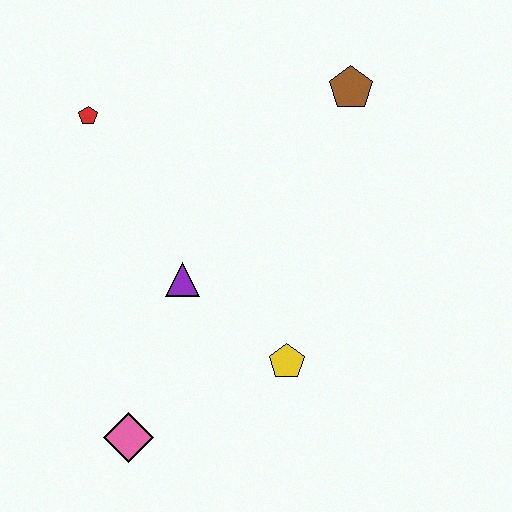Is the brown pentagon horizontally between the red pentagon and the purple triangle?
No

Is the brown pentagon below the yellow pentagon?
No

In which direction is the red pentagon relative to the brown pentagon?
The red pentagon is to the left of the brown pentagon.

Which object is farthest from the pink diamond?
The brown pentagon is farthest from the pink diamond.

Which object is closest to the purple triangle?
The yellow pentagon is closest to the purple triangle.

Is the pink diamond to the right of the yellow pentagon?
No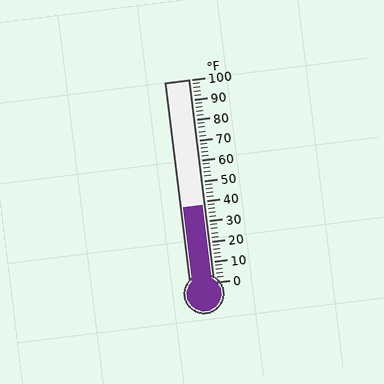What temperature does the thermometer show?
The thermometer shows approximately 38°F.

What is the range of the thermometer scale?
The thermometer scale ranges from 0°F to 100°F.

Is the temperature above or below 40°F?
The temperature is below 40°F.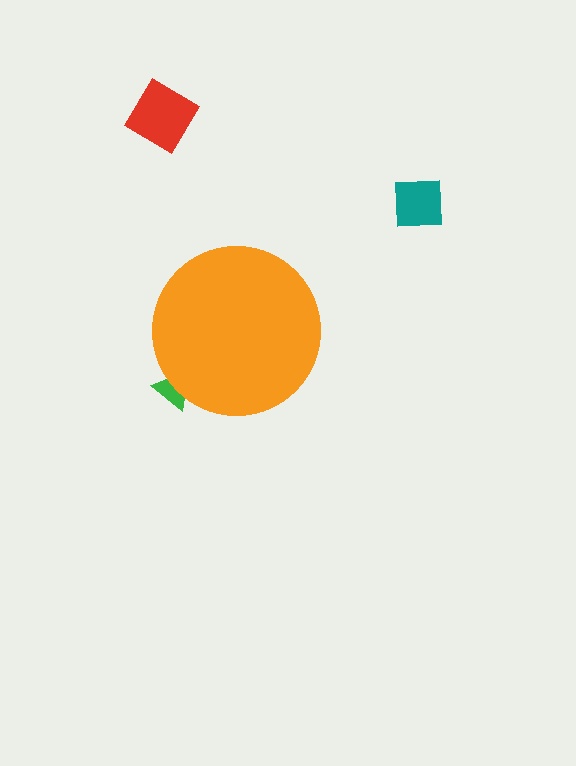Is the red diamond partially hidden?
No, the red diamond is fully visible.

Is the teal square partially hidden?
No, the teal square is fully visible.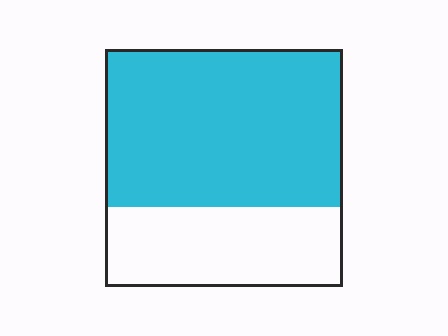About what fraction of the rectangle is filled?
About two thirds (2/3).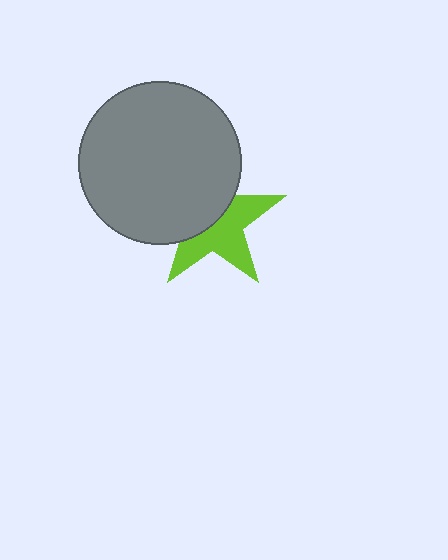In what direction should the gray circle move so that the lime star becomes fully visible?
The gray circle should move toward the upper-left. That is the shortest direction to clear the overlap and leave the lime star fully visible.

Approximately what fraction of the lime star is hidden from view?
Roughly 47% of the lime star is hidden behind the gray circle.